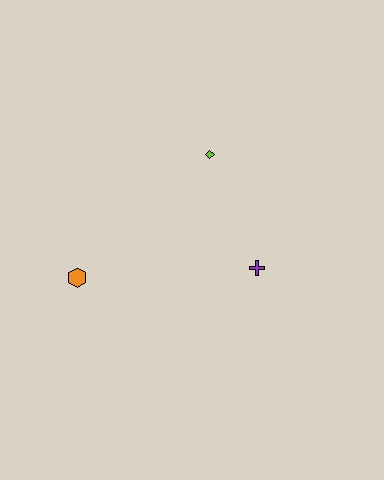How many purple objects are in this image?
There is 1 purple object.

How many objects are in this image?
There are 3 objects.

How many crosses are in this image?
There is 1 cross.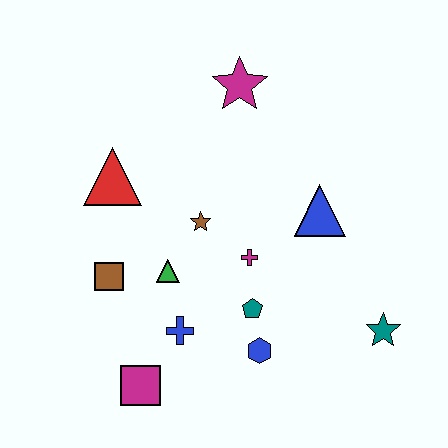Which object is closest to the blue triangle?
The magenta cross is closest to the blue triangle.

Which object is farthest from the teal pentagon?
The magenta star is farthest from the teal pentagon.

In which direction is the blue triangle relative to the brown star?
The blue triangle is to the right of the brown star.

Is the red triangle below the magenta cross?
No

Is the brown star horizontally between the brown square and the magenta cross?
Yes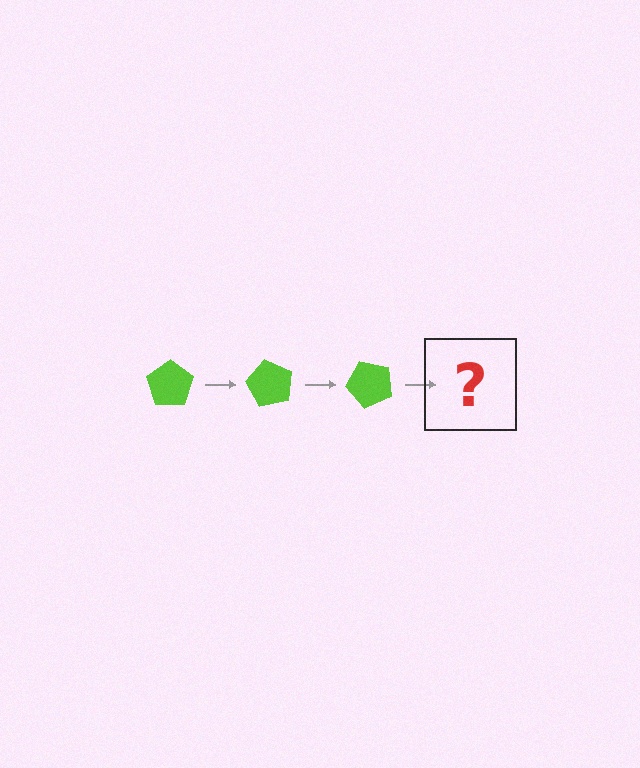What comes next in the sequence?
The next element should be a lime pentagon rotated 180 degrees.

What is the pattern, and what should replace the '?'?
The pattern is that the pentagon rotates 60 degrees each step. The '?' should be a lime pentagon rotated 180 degrees.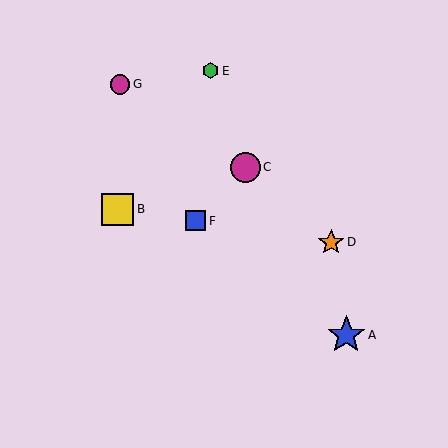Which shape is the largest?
The blue star (labeled A) is the largest.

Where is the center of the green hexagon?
The center of the green hexagon is at (211, 71).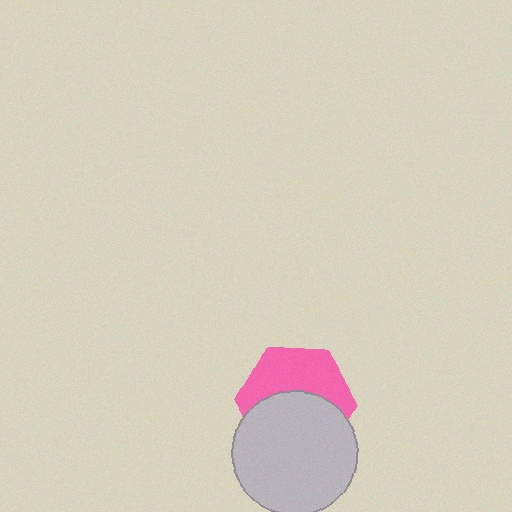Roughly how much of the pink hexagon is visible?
About half of it is visible (roughly 48%).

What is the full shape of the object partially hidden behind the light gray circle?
The partially hidden object is a pink hexagon.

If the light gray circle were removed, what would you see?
You would see the complete pink hexagon.